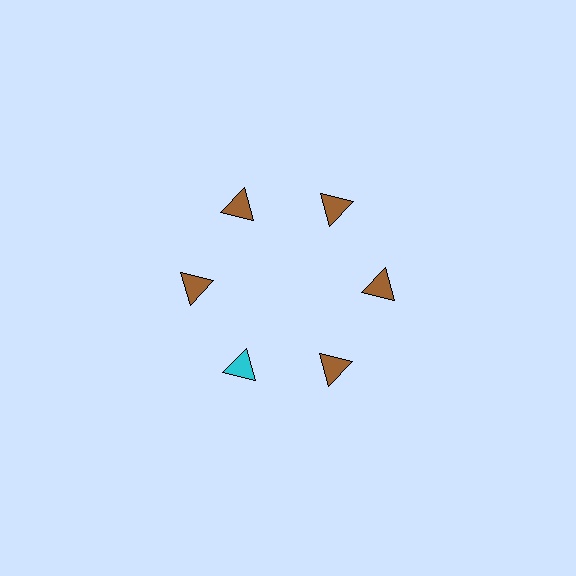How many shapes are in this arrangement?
There are 6 shapes arranged in a ring pattern.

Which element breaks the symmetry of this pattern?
The cyan triangle at roughly the 7 o'clock position breaks the symmetry. All other shapes are brown triangles.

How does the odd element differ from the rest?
It has a different color: cyan instead of brown.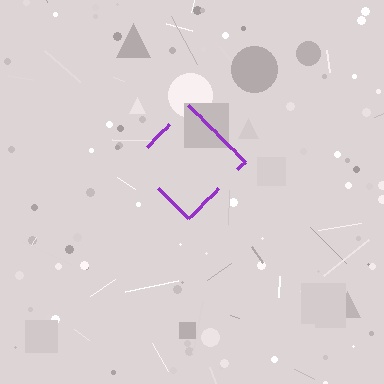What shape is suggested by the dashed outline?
The dashed outline suggests a diamond.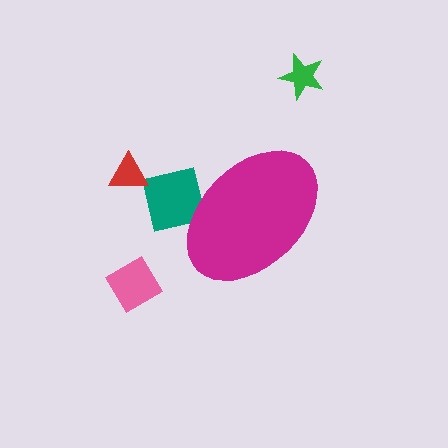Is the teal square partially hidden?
Yes, the teal square is partially hidden behind the magenta ellipse.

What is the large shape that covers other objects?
A magenta ellipse.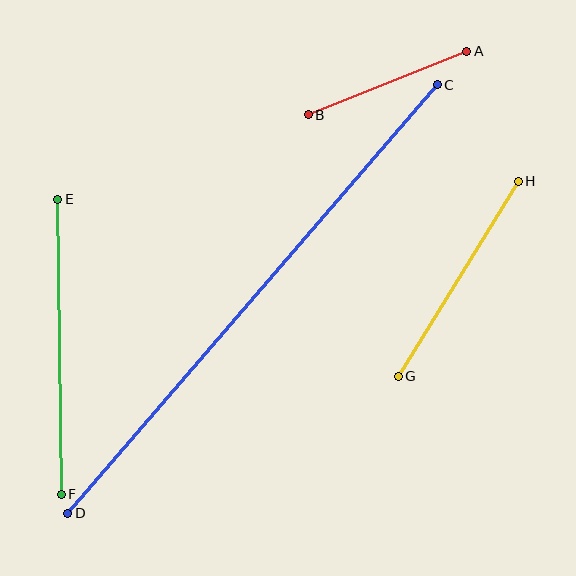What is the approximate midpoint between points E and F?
The midpoint is at approximately (59, 347) pixels.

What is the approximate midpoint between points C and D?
The midpoint is at approximately (253, 299) pixels.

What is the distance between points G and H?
The distance is approximately 229 pixels.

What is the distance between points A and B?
The distance is approximately 171 pixels.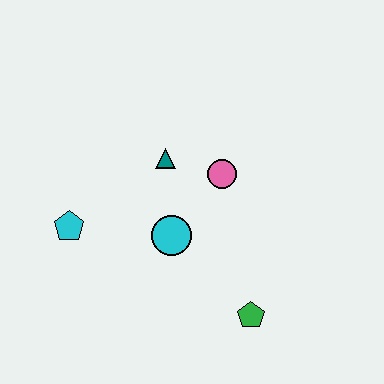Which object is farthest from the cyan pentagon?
The green pentagon is farthest from the cyan pentagon.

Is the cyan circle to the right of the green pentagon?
No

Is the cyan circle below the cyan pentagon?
Yes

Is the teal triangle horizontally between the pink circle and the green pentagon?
No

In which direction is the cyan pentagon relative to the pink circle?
The cyan pentagon is to the left of the pink circle.